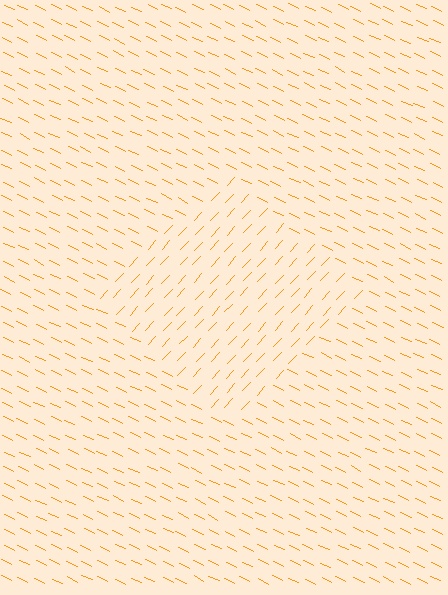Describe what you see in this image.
The image is filled with small orange line segments. A diamond region in the image has lines oriented differently from the surrounding lines, creating a visible texture boundary.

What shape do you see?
I see a diamond.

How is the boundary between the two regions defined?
The boundary is defined purely by a change in line orientation (approximately 73 degrees difference). All lines are the same color and thickness.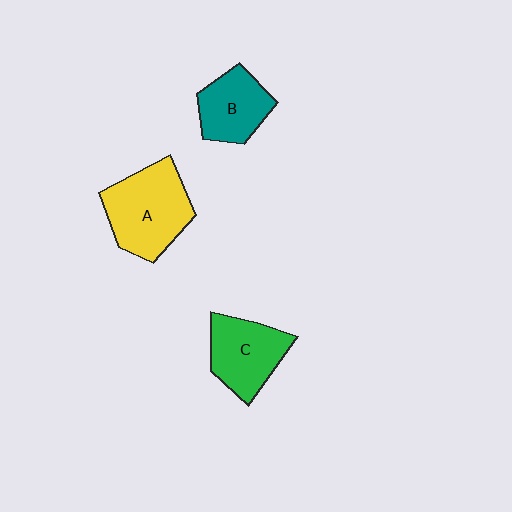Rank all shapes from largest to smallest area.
From largest to smallest: A (yellow), C (green), B (teal).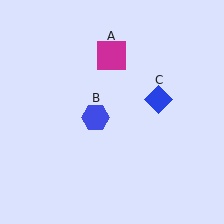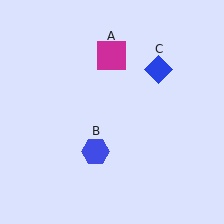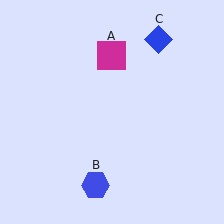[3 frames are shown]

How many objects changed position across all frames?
2 objects changed position: blue hexagon (object B), blue diamond (object C).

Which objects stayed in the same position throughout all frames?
Magenta square (object A) remained stationary.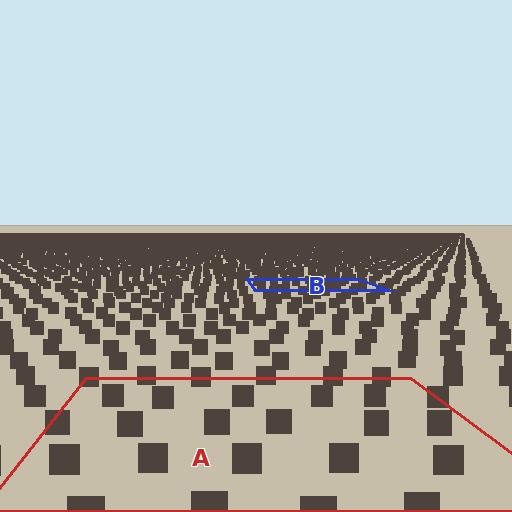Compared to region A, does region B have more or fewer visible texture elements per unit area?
Region B has more texture elements per unit area — they are packed more densely because it is farther away.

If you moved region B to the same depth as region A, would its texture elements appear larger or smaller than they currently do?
They would appear larger. At a closer depth, the same texture elements are projected at a bigger on-screen size.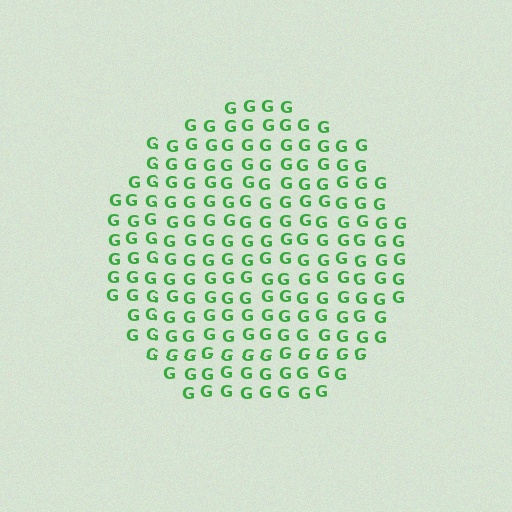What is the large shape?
The large shape is a circle.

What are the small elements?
The small elements are letter G's.